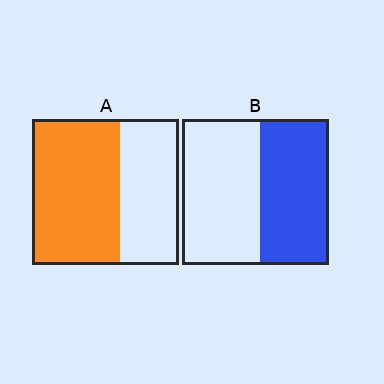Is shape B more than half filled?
Roughly half.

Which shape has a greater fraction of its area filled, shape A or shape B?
Shape A.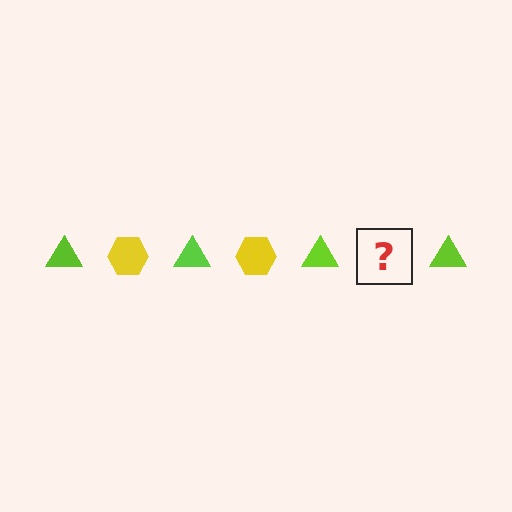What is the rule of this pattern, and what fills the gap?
The rule is that the pattern alternates between lime triangle and yellow hexagon. The gap should be filled with a yellow hexagon.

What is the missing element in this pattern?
The missing element is a yellow hexagon.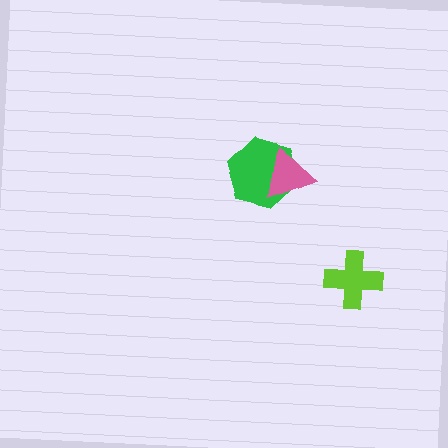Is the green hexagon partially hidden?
Yes, it is partially covered by another shape.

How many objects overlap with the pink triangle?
1 object overlaps with the pink triangle.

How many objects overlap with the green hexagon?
1 object overlaps with the green hexagon.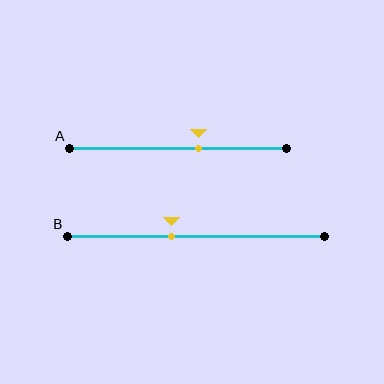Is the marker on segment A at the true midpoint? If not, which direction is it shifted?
No, the marker on segment A is shifted to the right by about 10% of the segment length.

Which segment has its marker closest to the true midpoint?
Segment A has its marker closest to the true midpoint.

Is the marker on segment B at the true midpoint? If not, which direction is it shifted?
No, the marker on segment B is shifted to the left by about 10% of the segment length.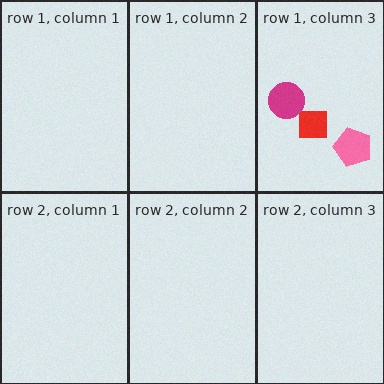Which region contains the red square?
The row 1, column 3 region.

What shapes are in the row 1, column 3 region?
The pink pentagon, the red square, the magenta circle.